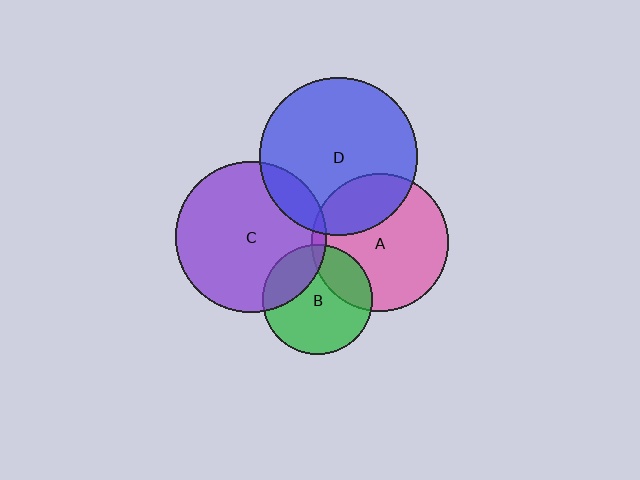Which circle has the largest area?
Circle D (blue).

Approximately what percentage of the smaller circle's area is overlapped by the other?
Approximately 5%.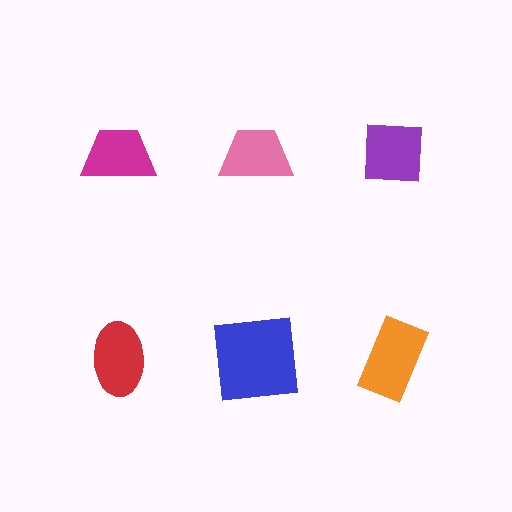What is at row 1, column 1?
A magenta trapezoid.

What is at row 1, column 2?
A pink trapezoid.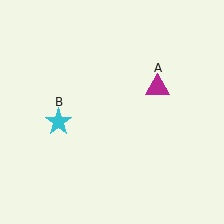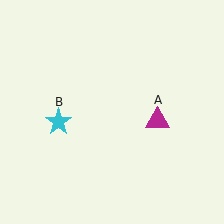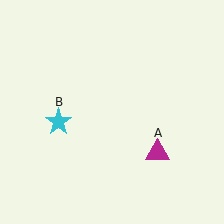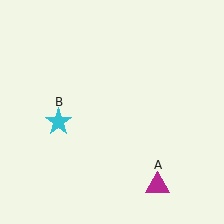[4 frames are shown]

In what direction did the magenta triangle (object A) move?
The magenta triangle (object A) moved down.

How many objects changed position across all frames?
1 object changed position: magenta triangle (object A).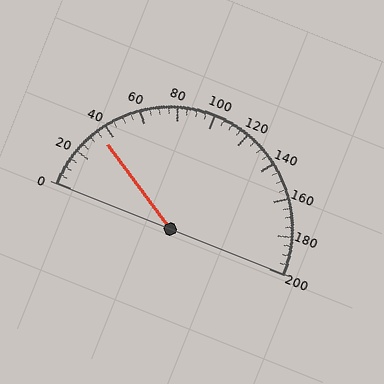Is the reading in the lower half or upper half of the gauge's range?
The reading is in the lower half of the range (0 to 200).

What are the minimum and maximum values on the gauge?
The gauge ranges from 0 to 200.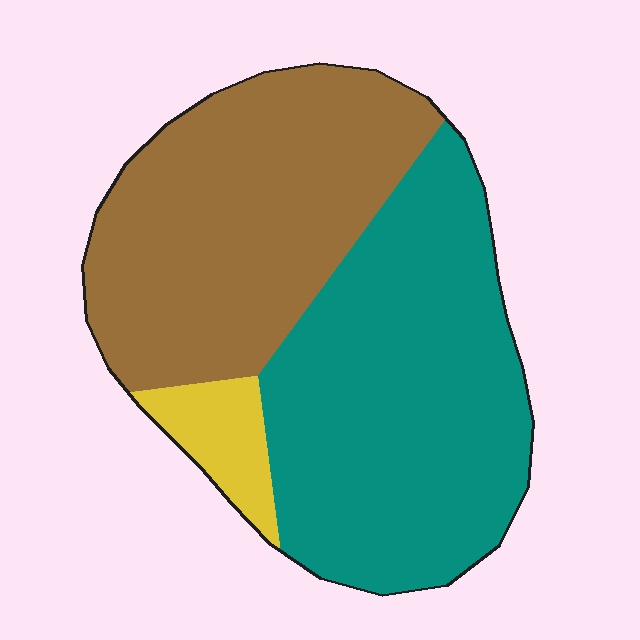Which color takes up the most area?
Teal, at roughly 50%.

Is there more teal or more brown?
Teal.